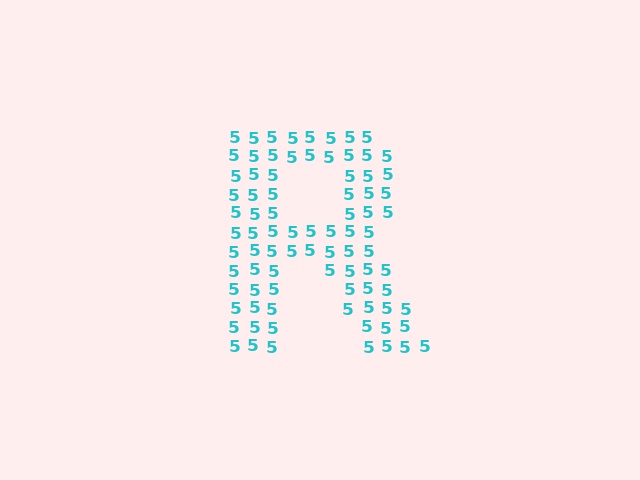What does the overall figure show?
The overall figure shows the letter R.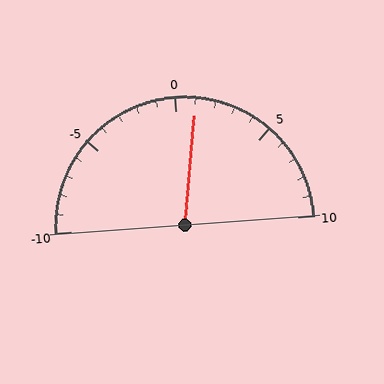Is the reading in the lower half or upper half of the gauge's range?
The reading is in the upper half of the range (-10 to 10).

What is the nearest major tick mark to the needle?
The nearest major tick mark is 0.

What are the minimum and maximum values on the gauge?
The gauge ranges from -10 to 10.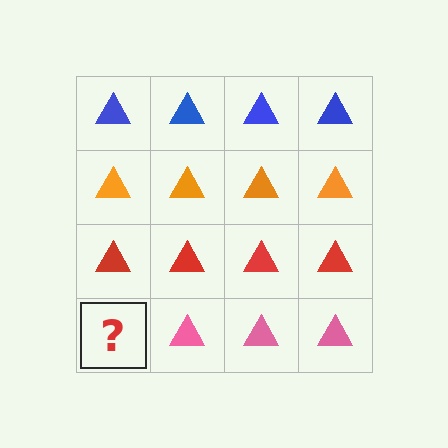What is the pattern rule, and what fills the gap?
The rule is that each row has a consistent color. The gap should be filled with a pink triangle.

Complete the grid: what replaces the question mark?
The question mark should be replaced with a pink triangle.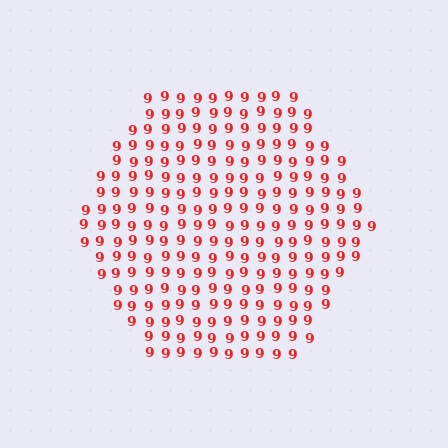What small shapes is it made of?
It is made of small digit 9's.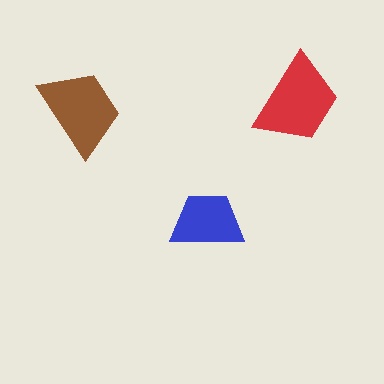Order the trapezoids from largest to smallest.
the red one, the brown one, the blue one.